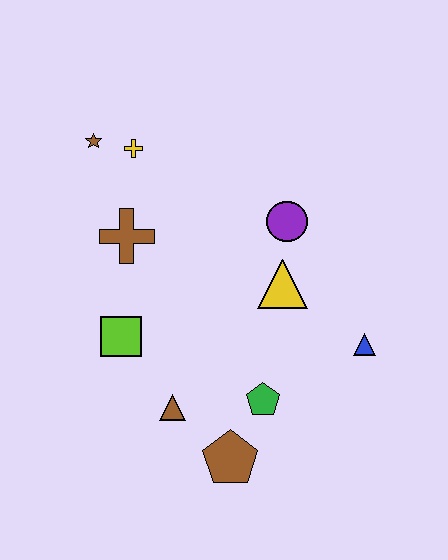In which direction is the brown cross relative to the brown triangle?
The brown cross is above the brown triangle.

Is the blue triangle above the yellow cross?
No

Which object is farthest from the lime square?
The blue triangle is farthest from the lime square.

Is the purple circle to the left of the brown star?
No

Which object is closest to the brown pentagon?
The green pentagon is closest to the brown pentagon.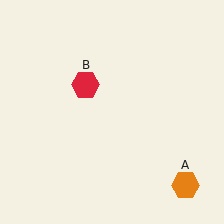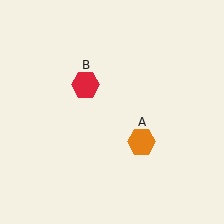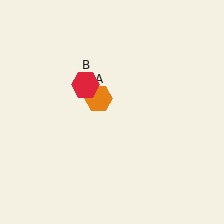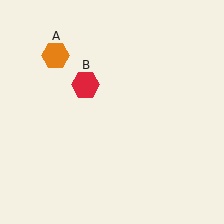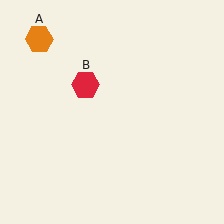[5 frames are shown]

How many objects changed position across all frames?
1 object changed position: orange hexagon (object A).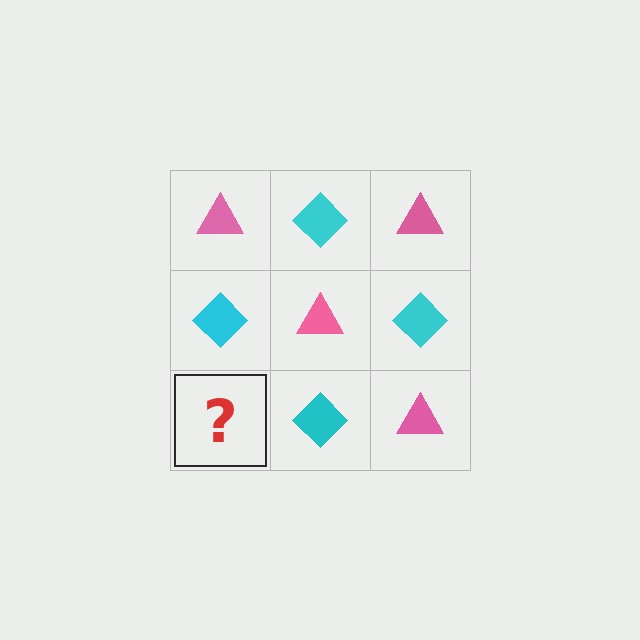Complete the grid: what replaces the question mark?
The question mark should be replaced with a pink triangle.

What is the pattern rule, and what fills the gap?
The rule is that it alternates pink triangle and cyan diamond in a checkerboard pattern. The gap should be filled with a pink triangle.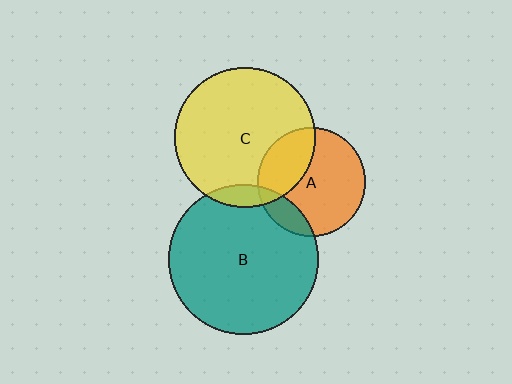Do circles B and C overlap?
Yes.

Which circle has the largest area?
Circle B (teal).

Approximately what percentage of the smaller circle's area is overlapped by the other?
Approximately 10%.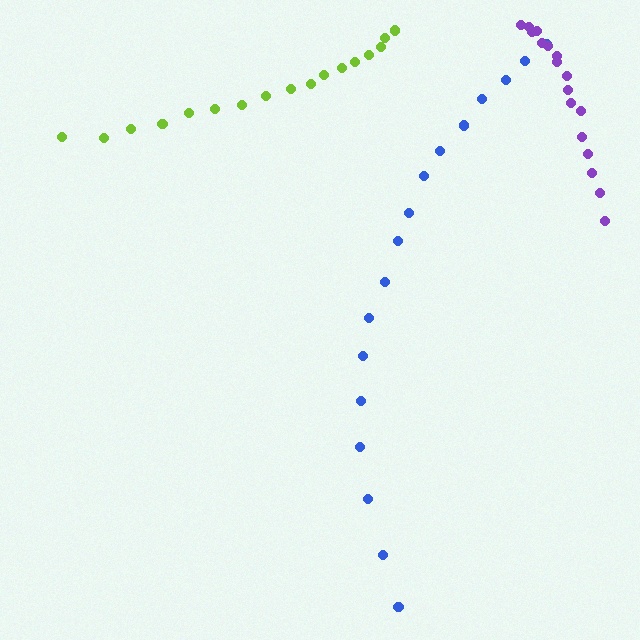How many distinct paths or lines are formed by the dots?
There are 3 distinct paths.